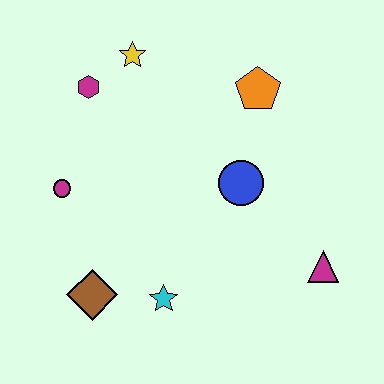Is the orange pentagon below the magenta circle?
No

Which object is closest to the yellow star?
The magenta hexagon is closest to the yellow star.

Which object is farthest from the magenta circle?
The magenta triangle is farthest from the magenta circle.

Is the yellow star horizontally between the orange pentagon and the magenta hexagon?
Yes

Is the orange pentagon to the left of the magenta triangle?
Yes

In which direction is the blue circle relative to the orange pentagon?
The blue circle is below the orange pentagon.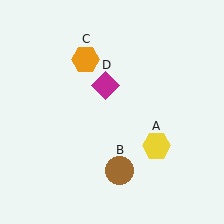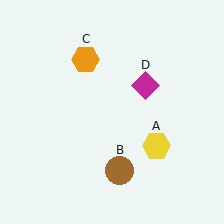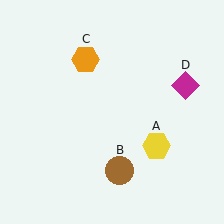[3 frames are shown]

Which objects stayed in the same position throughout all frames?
Yellow hexagon (object A) and brown circle (object B) and orange hexagon (object C) remained stationary.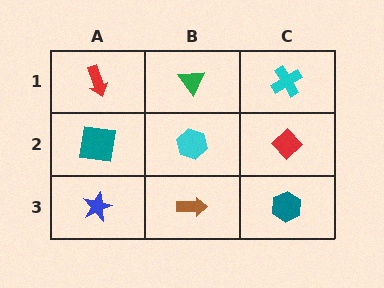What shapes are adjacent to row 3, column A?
A teal square (row 2, column A), a brown arrow (row 3, column B).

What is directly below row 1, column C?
A red diamond.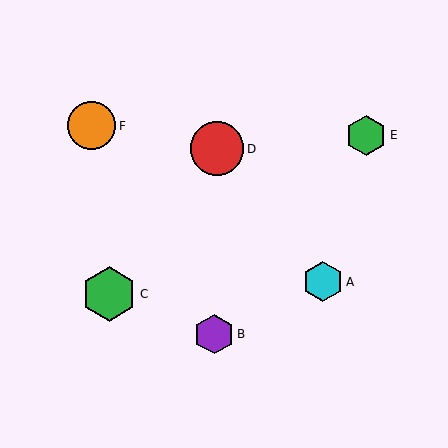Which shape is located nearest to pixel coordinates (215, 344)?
The purple hexagon (labeled B) at (214, 334) is nearest to that location.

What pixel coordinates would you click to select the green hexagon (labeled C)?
Click at (109, 294) to select the green hexagon C.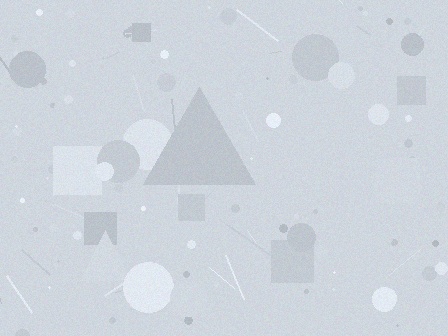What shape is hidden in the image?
A triangle is hidden in the image.